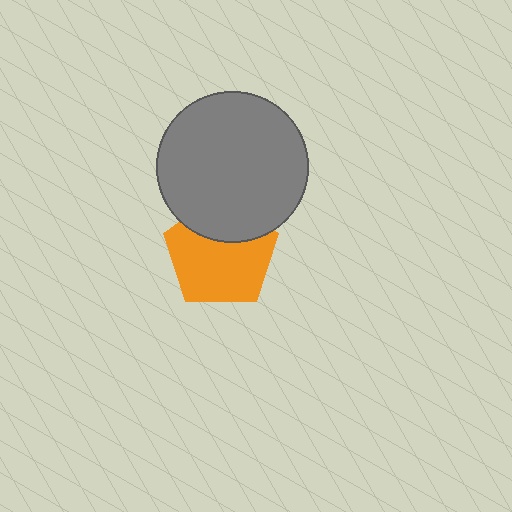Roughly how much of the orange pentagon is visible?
Most of it is visible (roughly 69%).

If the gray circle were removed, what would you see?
You would see the complete orange pentagon.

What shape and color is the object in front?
The object in front is a gray circle.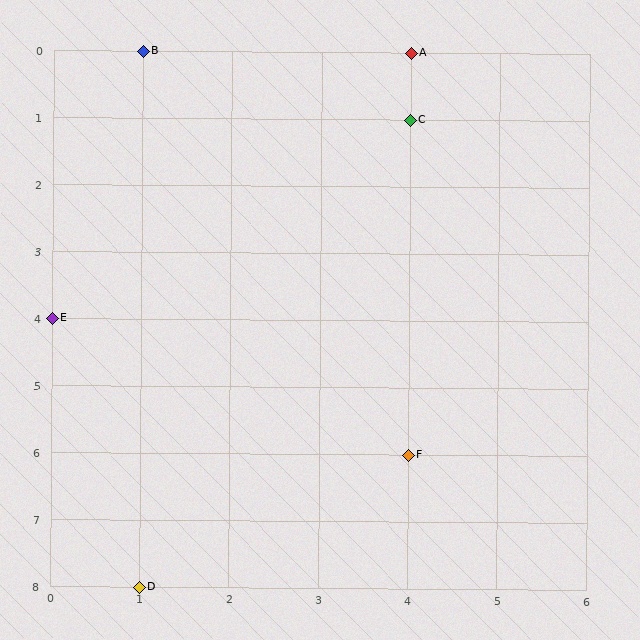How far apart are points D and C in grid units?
Points D and C are 3 columns and 7 rows apart (about 7.6 grid units diagonally).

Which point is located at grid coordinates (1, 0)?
Point B is at (1, 0).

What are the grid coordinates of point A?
Point A is at grid coordinates (4, 0).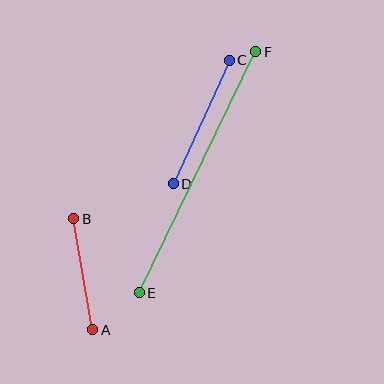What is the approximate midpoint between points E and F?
The midpoint is at approximately (197, 172) pixels.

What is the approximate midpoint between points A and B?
The midpoint is at approximately (83, 274) pixels.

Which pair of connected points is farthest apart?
Points E and F are farthest apart.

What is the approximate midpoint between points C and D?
The midpoint is at approximately (201, 122) pixels.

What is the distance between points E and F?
The distance is approximately 268 pixels.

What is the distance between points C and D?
The distance is approximately 135 pixels.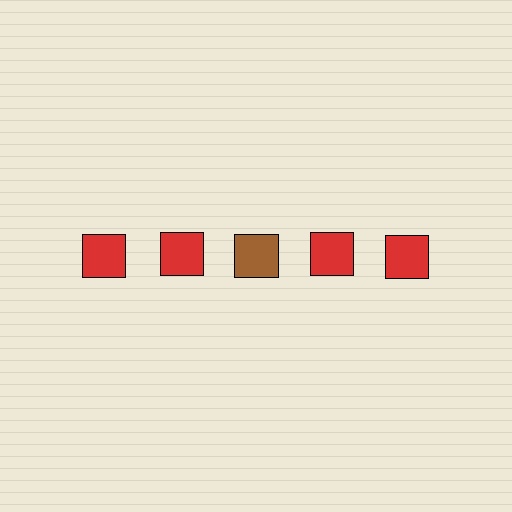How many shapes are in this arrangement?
There are 5 shapes arranged in a grid pattern.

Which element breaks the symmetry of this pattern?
The brown square in the top row, center column breaks the symmetry. All other shapes are red squares.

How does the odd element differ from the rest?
It has a different color: brown instead of red.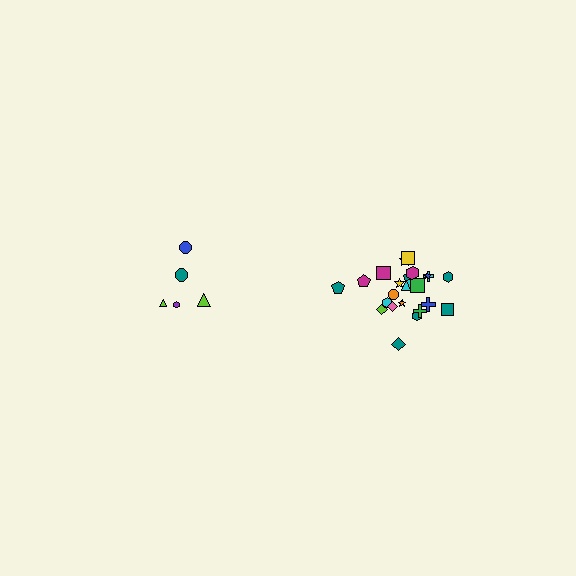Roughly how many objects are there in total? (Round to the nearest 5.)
Roughly 30 objects in total.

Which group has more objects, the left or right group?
The right group.